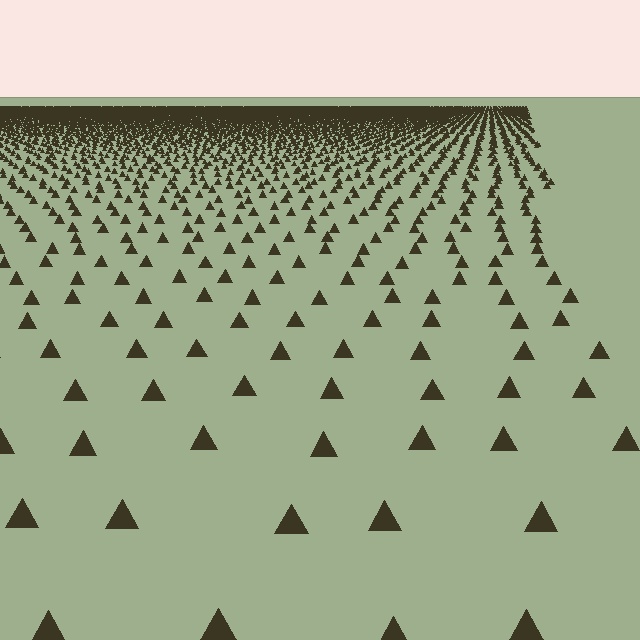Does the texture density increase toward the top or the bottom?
Density increases toward the top.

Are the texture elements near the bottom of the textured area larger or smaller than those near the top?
Larger. Near the bottom, elements are closer to the viewer and appear at a bigger on-screen size.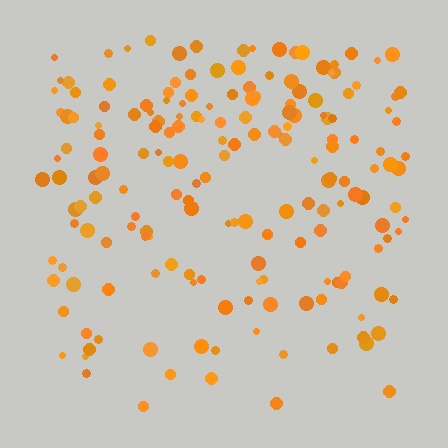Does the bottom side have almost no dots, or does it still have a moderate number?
Still a moderate number, just noticeably fewer than the top.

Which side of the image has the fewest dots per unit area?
The bottom.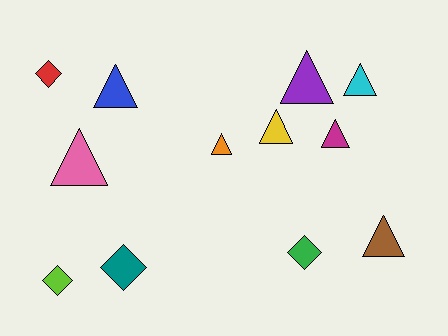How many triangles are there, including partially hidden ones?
There are 8 triangles.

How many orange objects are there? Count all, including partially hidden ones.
There is 1 orange object.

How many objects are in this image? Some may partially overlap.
There are 12 objects.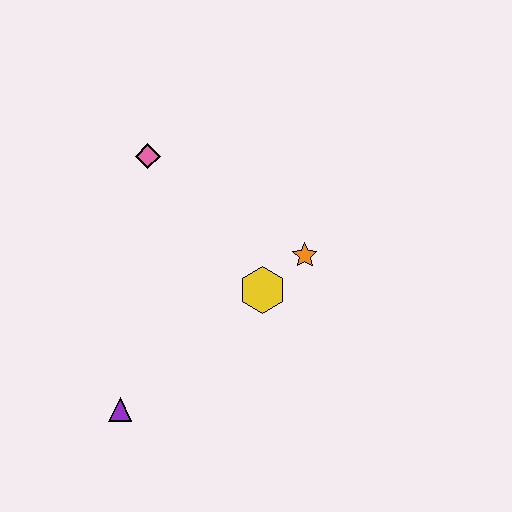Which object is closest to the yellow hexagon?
The orange star is closest to the yellow hexagon.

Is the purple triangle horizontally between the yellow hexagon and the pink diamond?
No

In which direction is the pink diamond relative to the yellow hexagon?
The pink diamond is above the yellow hexagon.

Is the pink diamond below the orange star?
No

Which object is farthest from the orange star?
The purple triangle is farthest from the orange star.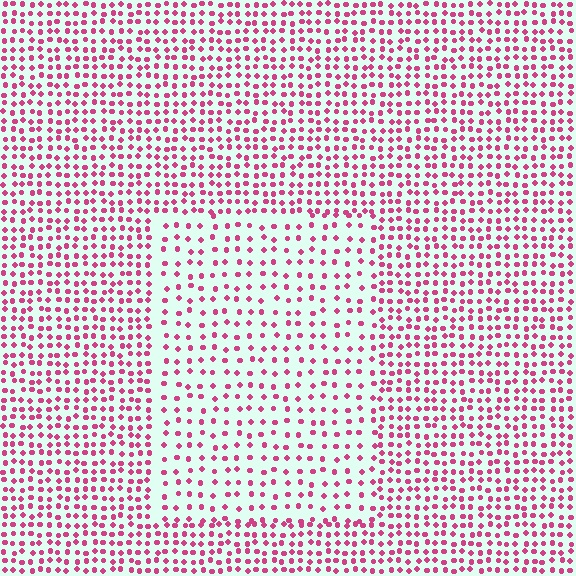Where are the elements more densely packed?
The elements are more densely packed outside the rectangle boundary.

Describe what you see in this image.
The image contains small magenta elements arranged at two different densities. A rectangle-shaped region is visible where the elements are less densely packed than the surrounding area.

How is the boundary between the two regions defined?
The boundary is defined by a change in element density (approximately 1.9x ratio). All elements are the same color, size, and shape.